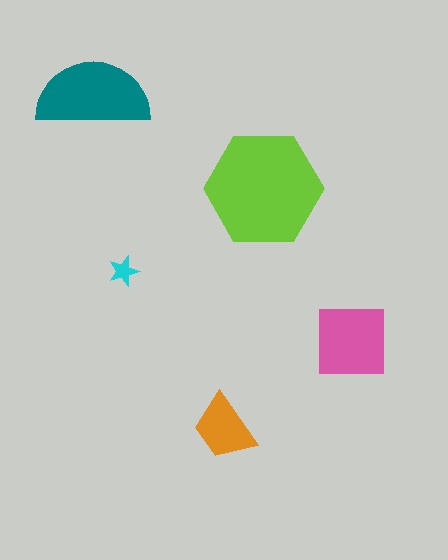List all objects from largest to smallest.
The lime hexagon, the teal semicircle, the pink square, the orange trapezoid, the cyan star.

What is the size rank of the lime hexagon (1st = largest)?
1st.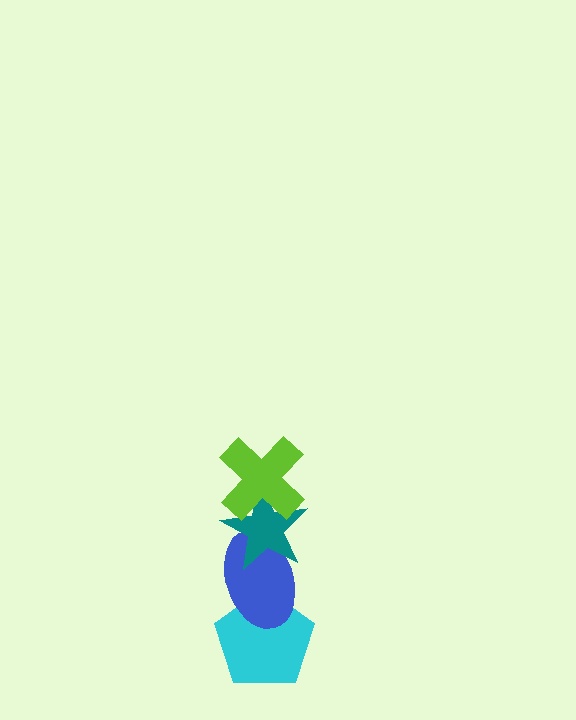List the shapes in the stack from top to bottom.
From top to bottom: the lime cross, the teal star, the blue ellipse, the cyan pentagon.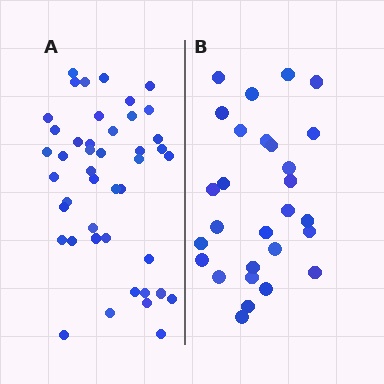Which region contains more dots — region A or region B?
Region A (the left region) has more dots.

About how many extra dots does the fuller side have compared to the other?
Region A has approximately 15 more dots than region B.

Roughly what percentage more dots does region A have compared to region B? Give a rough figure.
About 55% more.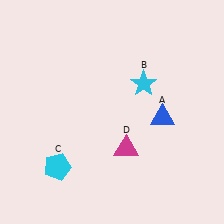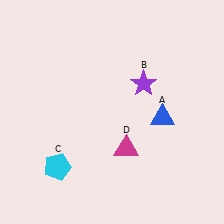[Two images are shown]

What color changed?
The star (B) changed from cyan in Image 1 to purple in Image 2.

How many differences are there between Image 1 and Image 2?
There is 1 difference between the two images.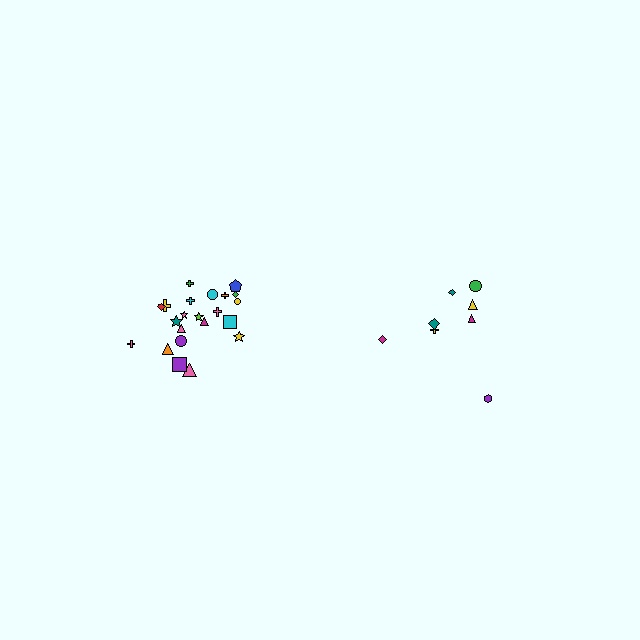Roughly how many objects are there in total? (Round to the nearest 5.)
Roughly 30 objects in total.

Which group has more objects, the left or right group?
The left group.